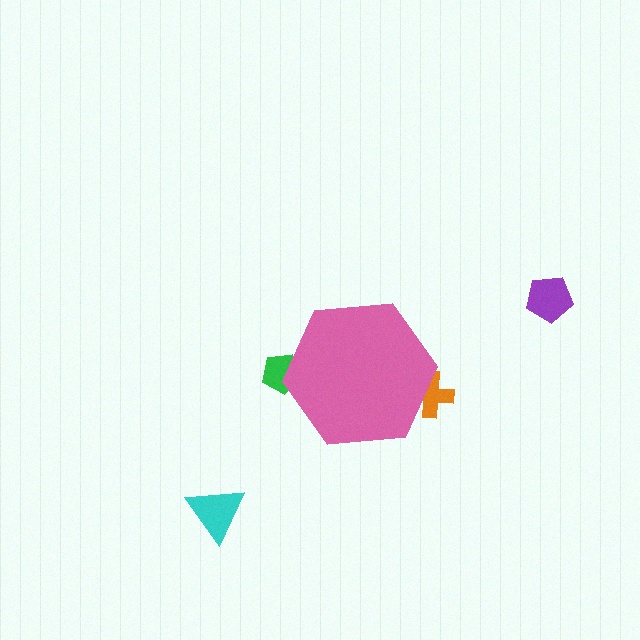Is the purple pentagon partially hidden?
No, the purple pentagon is fully visible.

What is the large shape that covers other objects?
A pink hexagon.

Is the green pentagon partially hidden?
Yes, the green pentagon is partially hidden behind the pink hexagon.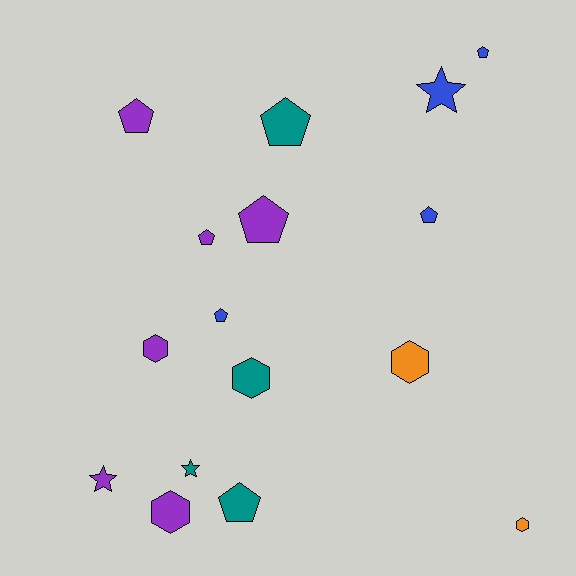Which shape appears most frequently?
Pentagon, with 8 objects.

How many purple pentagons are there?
There are 3 purple pentagons.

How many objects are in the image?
There are 16 objects.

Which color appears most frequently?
Purple, with 6 objects.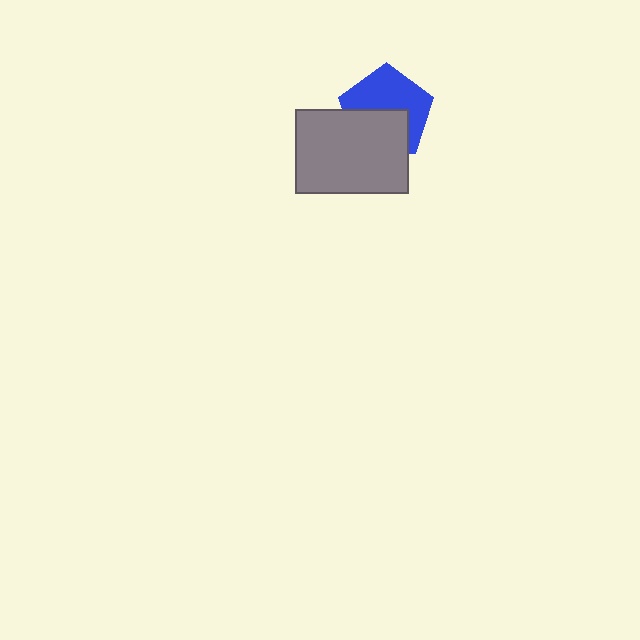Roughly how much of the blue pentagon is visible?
About half of it is visible (roughly 56%).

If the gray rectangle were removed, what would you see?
You would see the complete blue pentagon.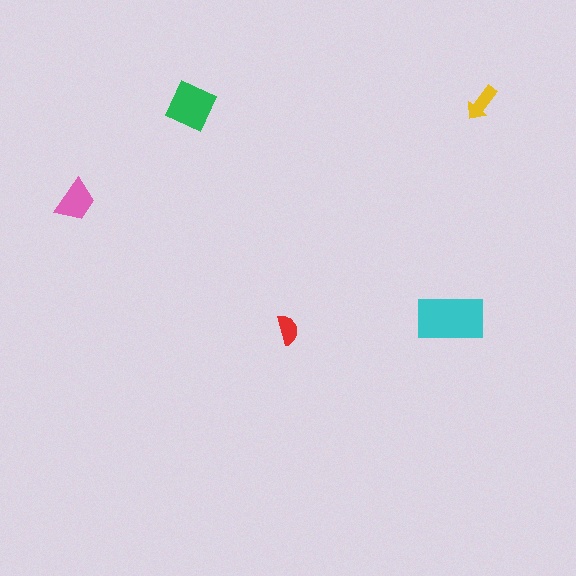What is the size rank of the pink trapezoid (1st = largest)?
3rd.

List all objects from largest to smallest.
The cyan rectangle, the green diamond, the pink trapezoid, the yellow arrow, the red semicircle.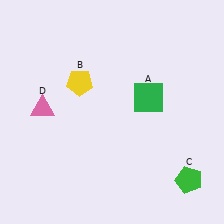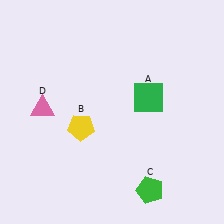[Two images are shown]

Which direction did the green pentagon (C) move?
The green pentagon (C) moved left.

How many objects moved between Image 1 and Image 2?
2 objects moved between the two images.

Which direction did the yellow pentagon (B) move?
The yellow pentagon (B) moved down.